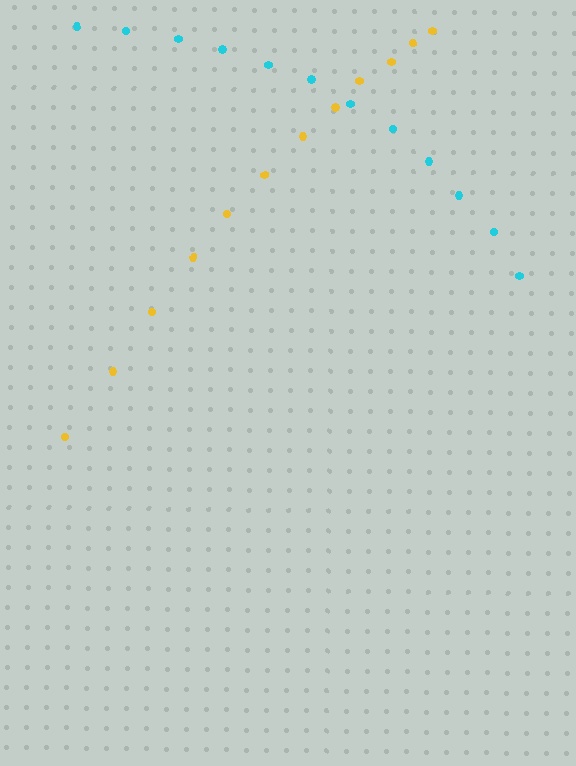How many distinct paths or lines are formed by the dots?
There are 2 distinct paths.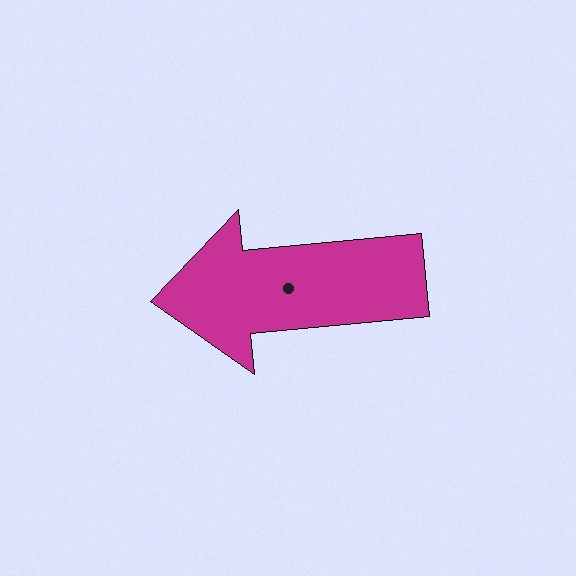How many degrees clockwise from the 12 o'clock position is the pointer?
Approximately 264 degrees.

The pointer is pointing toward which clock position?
Roughly 9 o'clock.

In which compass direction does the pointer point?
West.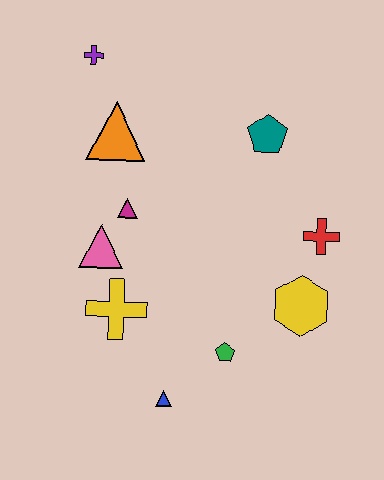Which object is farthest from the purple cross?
The blue triangle is farthest from the purple cross.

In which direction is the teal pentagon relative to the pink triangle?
The teal pentagon is to the right of the pink triangle.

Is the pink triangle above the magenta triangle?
No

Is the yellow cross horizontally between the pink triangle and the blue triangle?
Yes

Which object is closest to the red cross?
The yellow hexagon is closest to the red cross.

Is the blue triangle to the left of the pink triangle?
No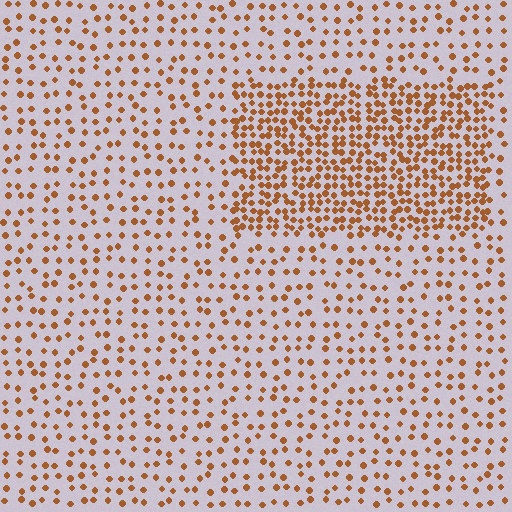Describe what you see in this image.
The image contains small brown elements arranged at two different densities. A rectangle-shaped region is visible where the elements are more densely packed than the surrounding area.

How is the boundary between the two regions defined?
The boundary is defined by a change in element density (approximately 2.4x ratio). All elements are the same color, size, and shape.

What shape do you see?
I see a rectangle.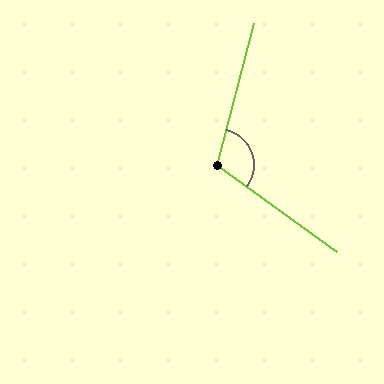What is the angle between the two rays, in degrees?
Approximately 111 degrees.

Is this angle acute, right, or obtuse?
It is obtuse.